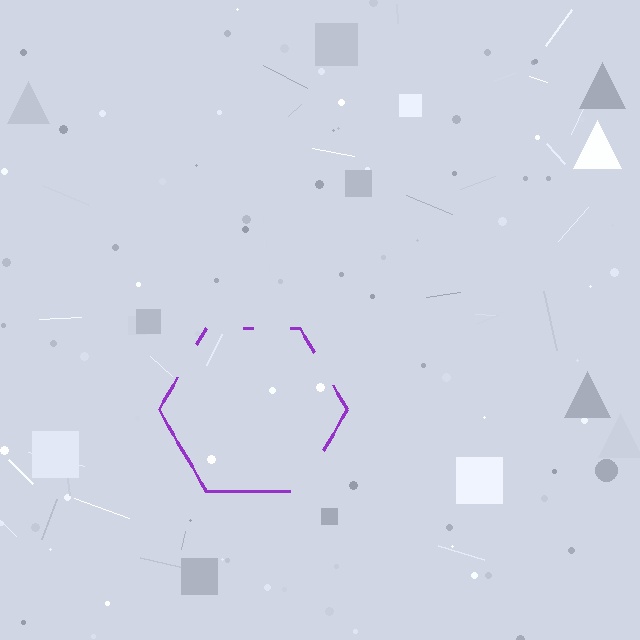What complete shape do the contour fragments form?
The contour fragments form a hexagon.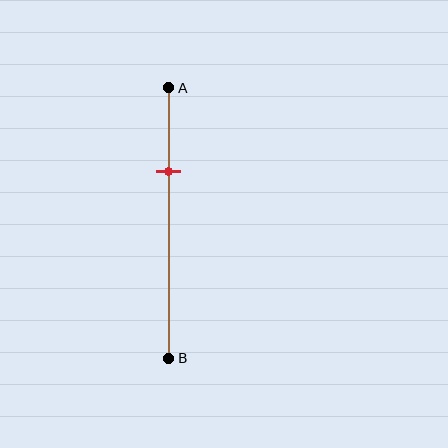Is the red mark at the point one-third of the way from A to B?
Yes, the mark is approximately at the one-third point.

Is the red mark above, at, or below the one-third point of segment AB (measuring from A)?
The red mark is approximately at the one-third point of segment AB.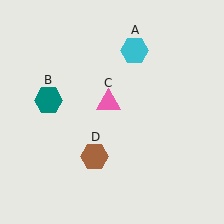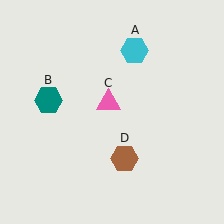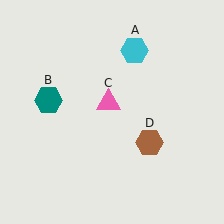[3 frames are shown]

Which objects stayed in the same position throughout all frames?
Cyan hexagon (object A) and teal hexagon (object B) and pink triangle (object C) remained stationary.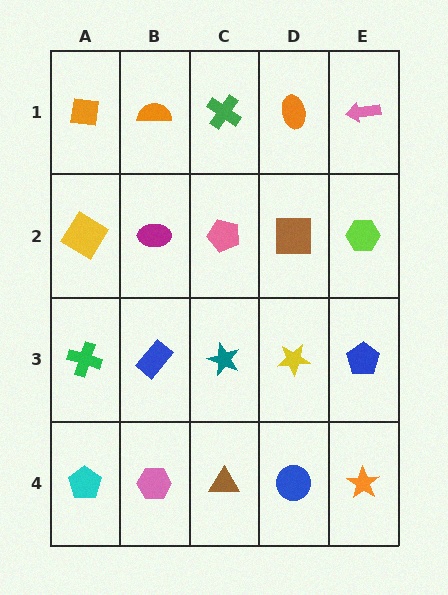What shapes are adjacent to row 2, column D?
An orange ellipse (row 1, column D), a yellow star (row 3, column D), a pink pentagon (row 2, column C), a lime hexagon (row 2, column E).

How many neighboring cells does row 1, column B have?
3.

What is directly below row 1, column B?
A magenta ellipse.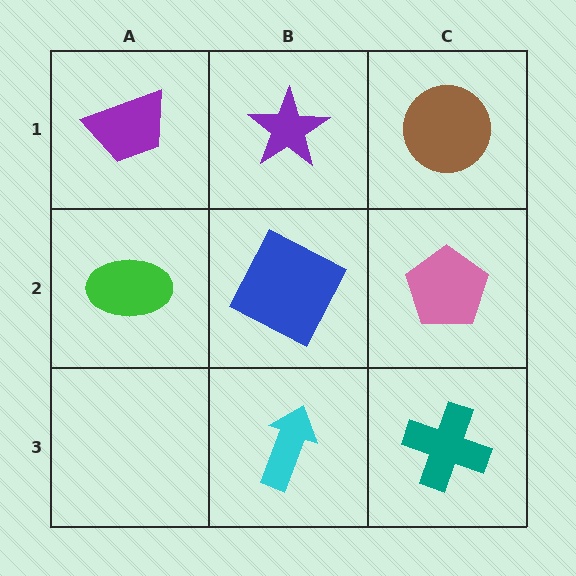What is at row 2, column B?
A blue square.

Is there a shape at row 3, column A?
No, that cell is empty.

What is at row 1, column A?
A purple trapezoid.